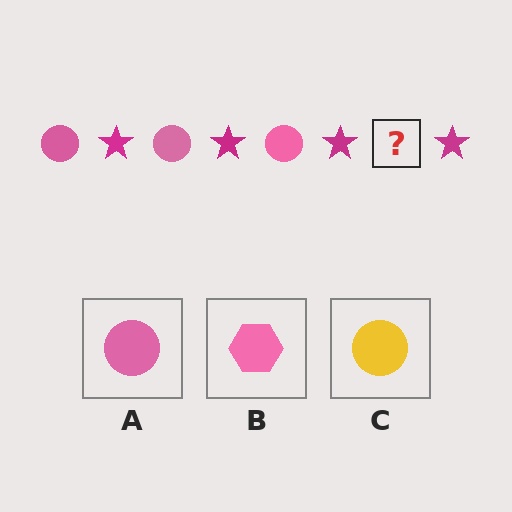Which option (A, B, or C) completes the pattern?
A.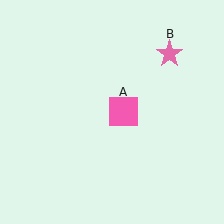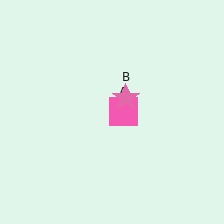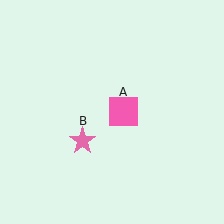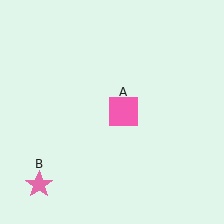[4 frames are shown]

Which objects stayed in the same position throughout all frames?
Pink square (object A) remained stationary.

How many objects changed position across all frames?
1 object changed position: pink star (object B).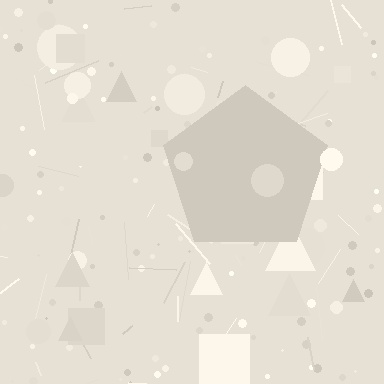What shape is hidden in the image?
A pentagon is hidden in the image.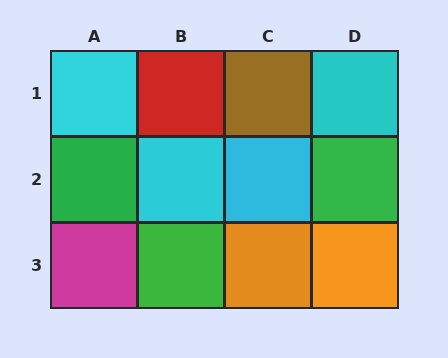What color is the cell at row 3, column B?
Green.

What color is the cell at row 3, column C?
Orange.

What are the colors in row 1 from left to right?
Cyan, red, brown, cyan.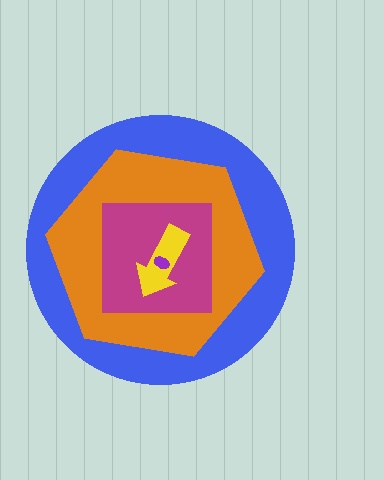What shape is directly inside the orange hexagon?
The magenta square.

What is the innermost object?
The purple ellipse.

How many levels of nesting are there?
5.